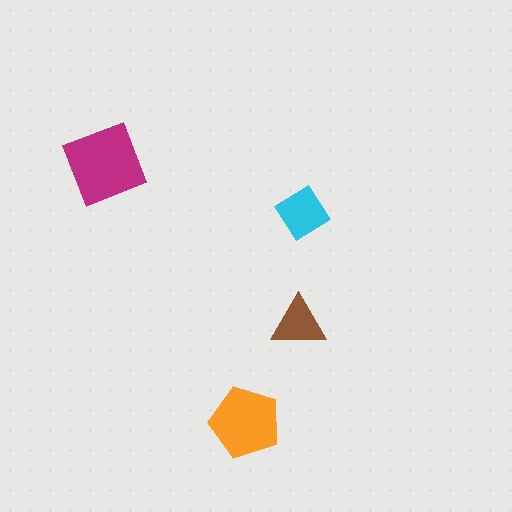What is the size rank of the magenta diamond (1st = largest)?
1st.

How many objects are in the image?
There are 4 objects in the image.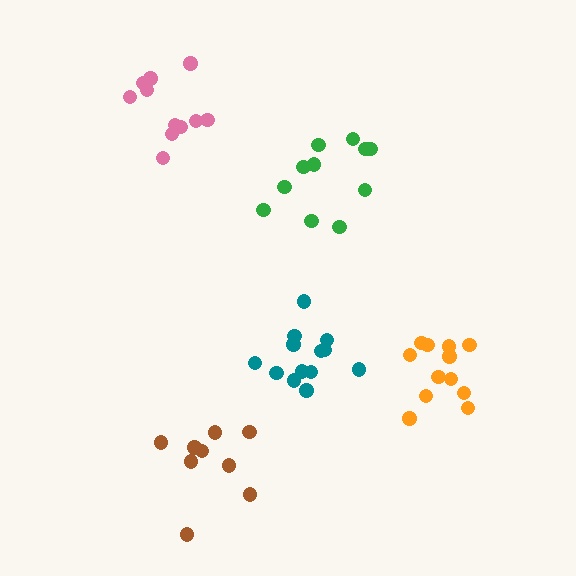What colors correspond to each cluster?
The clusters are colored: orange, green, teal, pink, brown.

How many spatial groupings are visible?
There are 5 spatial groupings.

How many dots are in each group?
Group 1: 12 dots, Group 2: 11 dots, Group 3: 13 dots, Group 4: 11 dots, Group 5: 9 dots (56 total).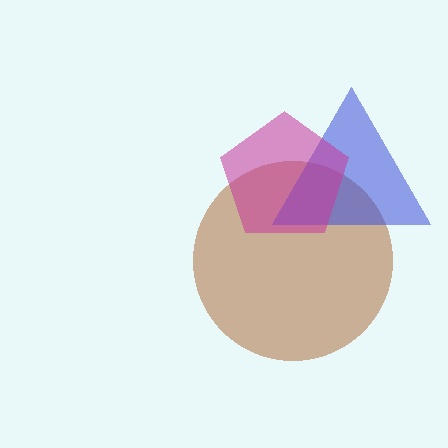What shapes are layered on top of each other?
The layered shapes are: a brown circle, a blue triangle, a magenta pentagon.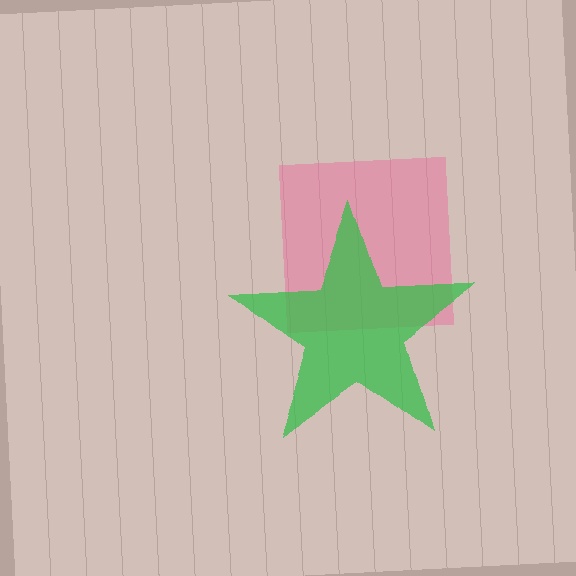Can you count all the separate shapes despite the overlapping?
Yes, there are 2 separate shapes.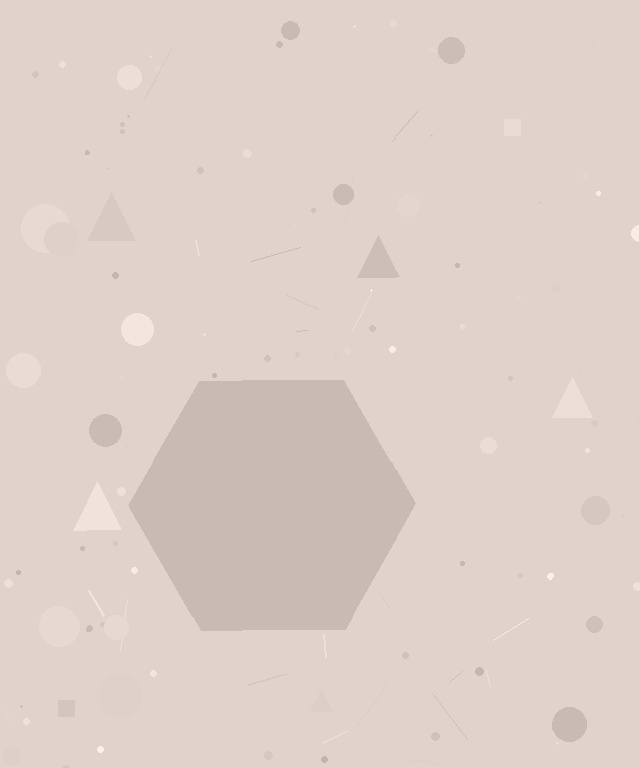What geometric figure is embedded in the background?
A hexagon is embedded in the background.